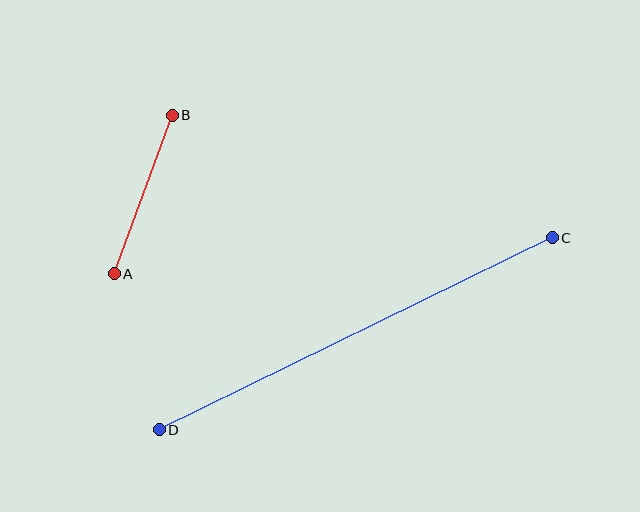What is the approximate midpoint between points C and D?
The midpoint is at approximately (356, 334) pixels.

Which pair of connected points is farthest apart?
Points C and D are farthest apart.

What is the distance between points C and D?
The distance is approximately 438 pixels.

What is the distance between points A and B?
The distance is approximately 169 pixels.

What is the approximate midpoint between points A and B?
The midpoint is at approximately (143, 195) pixels.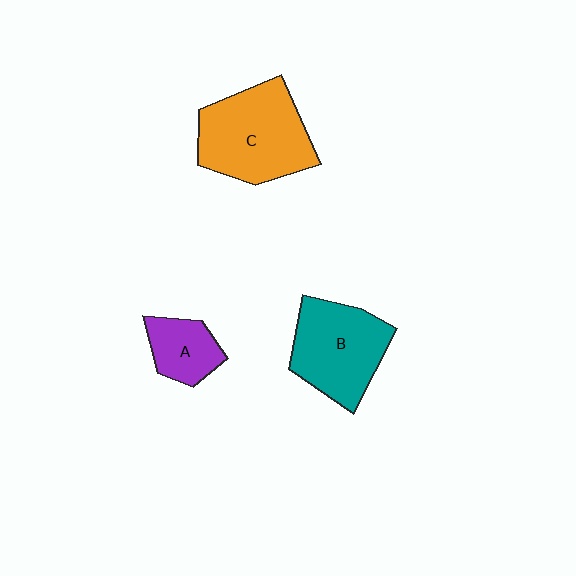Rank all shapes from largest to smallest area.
From largest to smallest: C (orange), B (teal), A (purple).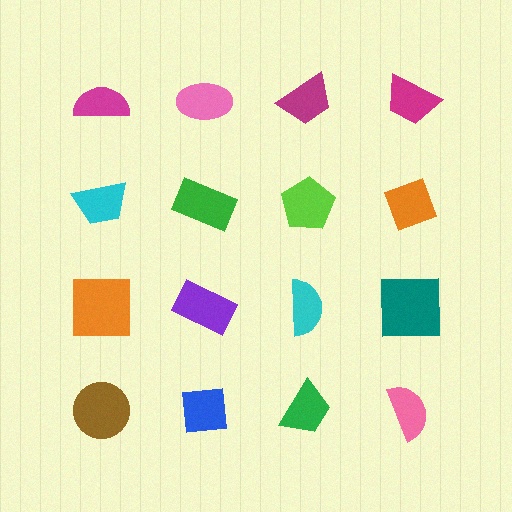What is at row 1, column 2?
A pink ellipse.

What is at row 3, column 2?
A purple rectangle.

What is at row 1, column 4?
A magenta trapezoid.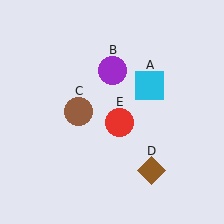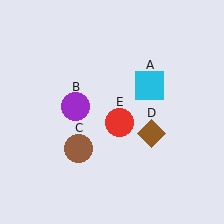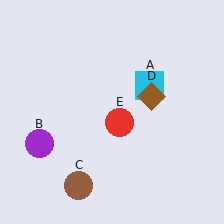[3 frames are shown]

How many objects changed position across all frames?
3 objects changed position: purple circle (object B), brown circle (object C), brown diamond (object D).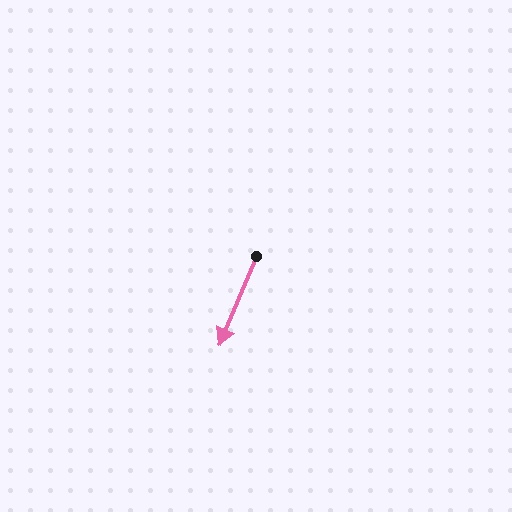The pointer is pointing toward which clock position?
Roughly 7 o'clock.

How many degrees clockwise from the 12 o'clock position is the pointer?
Approximately 203 degrees.